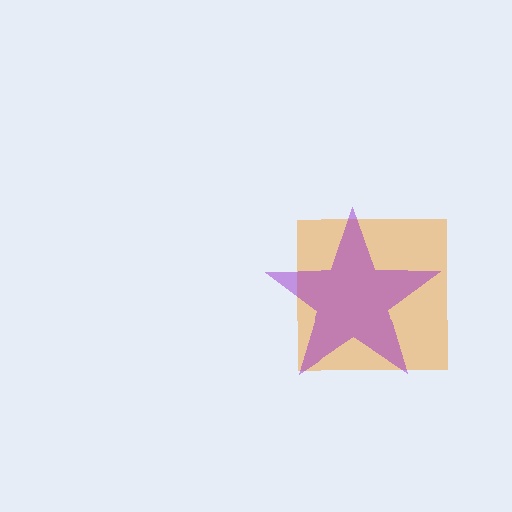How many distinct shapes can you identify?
There are 2 distinct shapes: an orange square, a purple star.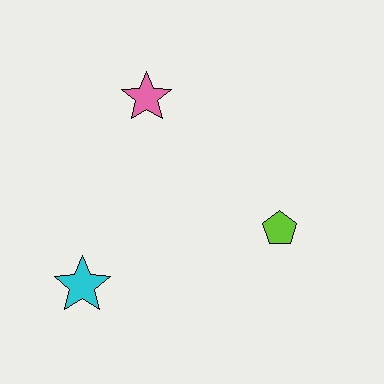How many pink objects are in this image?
There is 1 pink object.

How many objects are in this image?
There are 3 objects.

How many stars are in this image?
There are 2 stars.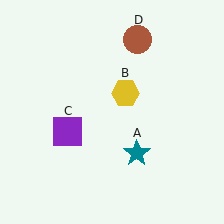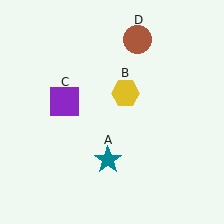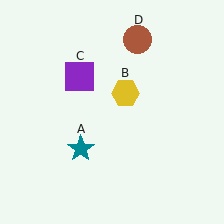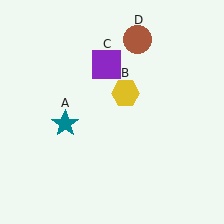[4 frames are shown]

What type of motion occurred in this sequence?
The teal star (object A), purple square (object C) rotated clockwise around the center of the scene.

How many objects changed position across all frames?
2 objects changed position: teal star (object A), purple square (object C).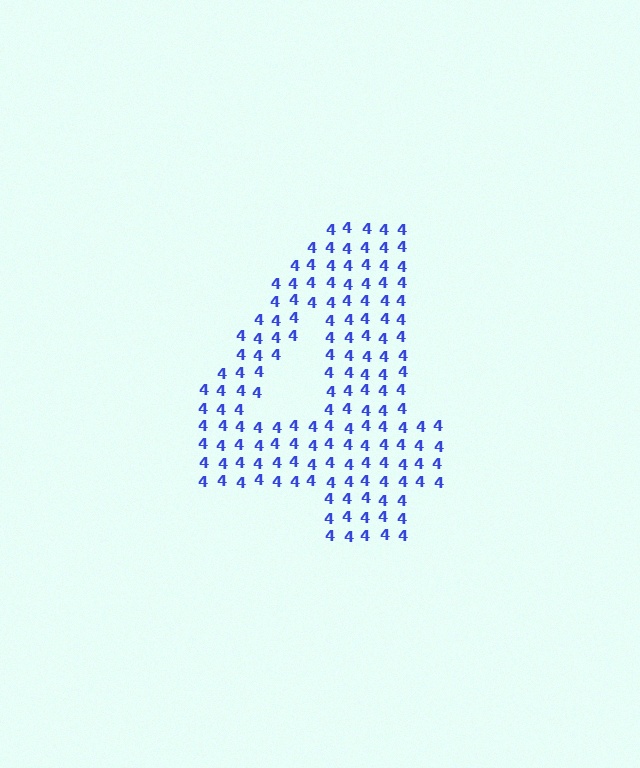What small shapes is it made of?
It is made of small digit 4's.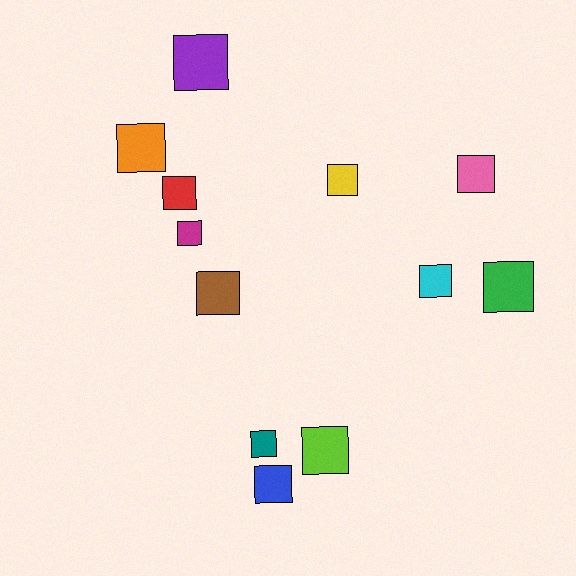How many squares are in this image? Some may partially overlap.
There are 12 squares.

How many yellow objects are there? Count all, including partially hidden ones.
There is 1 yellow object.